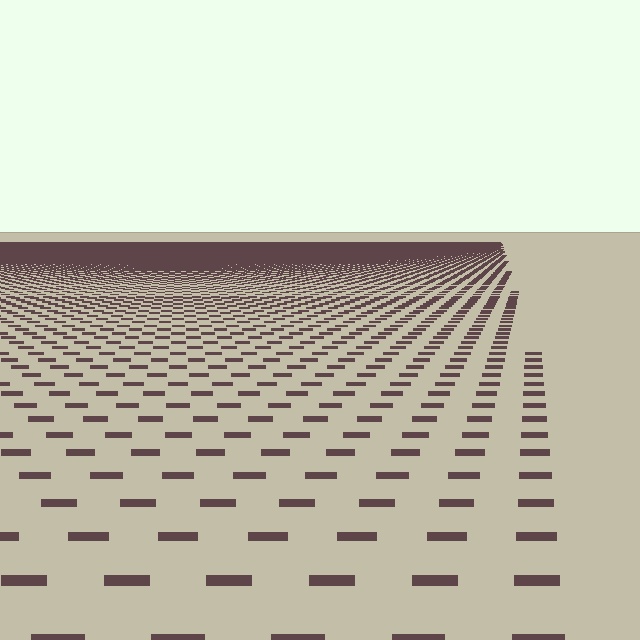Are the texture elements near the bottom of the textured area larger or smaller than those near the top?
Larger. Near the bottom, elements are closer to the viewer and appear at a bigger on-screen size.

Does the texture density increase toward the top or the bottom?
Density increases toward the top.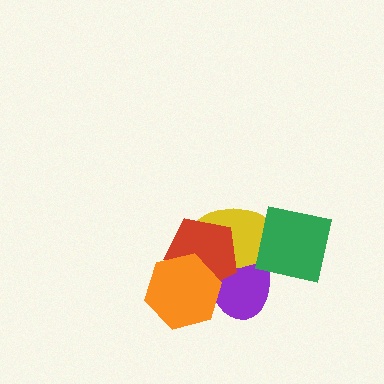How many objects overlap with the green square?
2 objects overlap with the green square.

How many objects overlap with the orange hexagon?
3 objects overlap with the orange hexagon.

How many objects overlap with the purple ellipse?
4 objects overlap with the purple ellipse.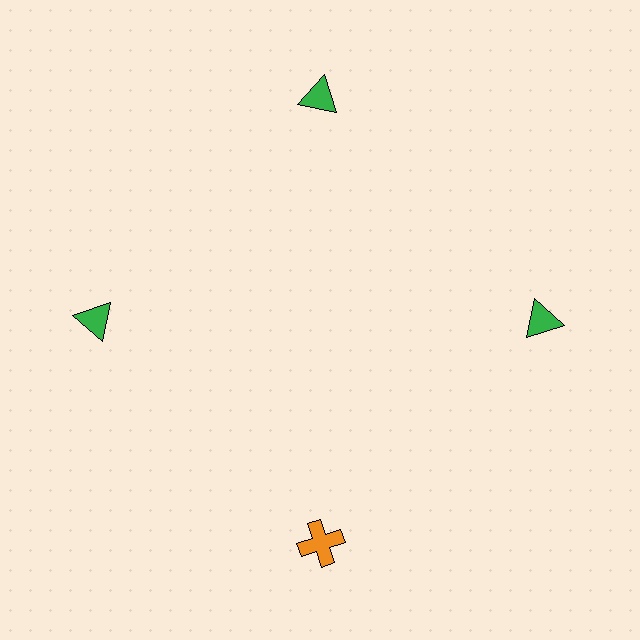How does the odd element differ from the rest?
It differs in both color (orange instead of green) and shape (cross instead of triangle).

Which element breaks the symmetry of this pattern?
The orange cross at roughly the 6 o'clock position breaks the symmetry. All other shapes are green triangles.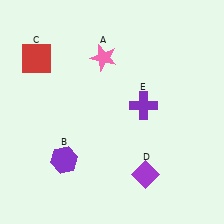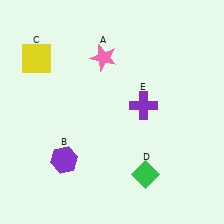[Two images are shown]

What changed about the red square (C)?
In Image 1, C is red. In Image 2, it changed to yellow.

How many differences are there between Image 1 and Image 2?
There are 2 differences between the two images.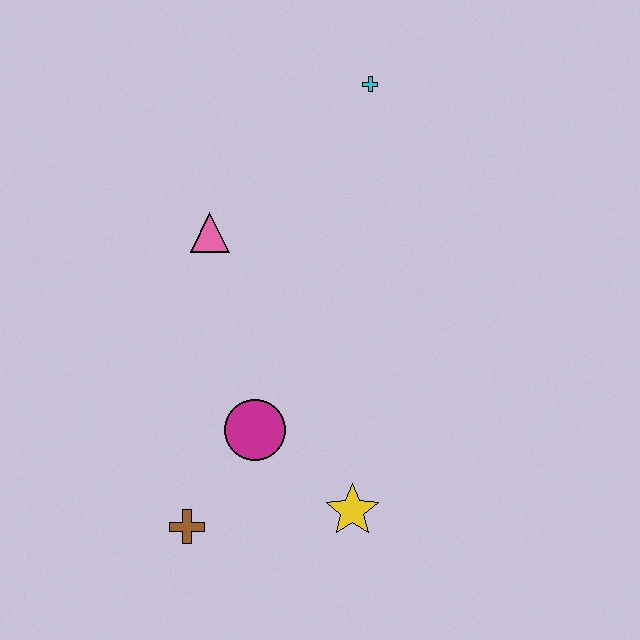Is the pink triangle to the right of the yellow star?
No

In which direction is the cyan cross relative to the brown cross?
The cyan cross is above the brown cross.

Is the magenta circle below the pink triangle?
Yes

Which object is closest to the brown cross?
The magenta circle is closest to the brown cross.